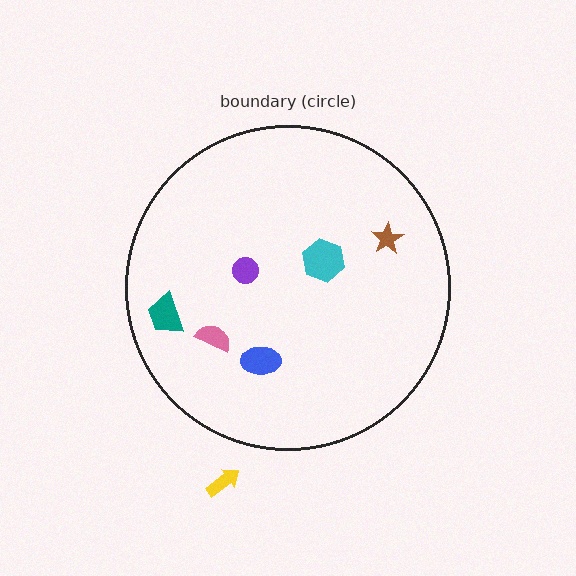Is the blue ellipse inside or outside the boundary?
Inside.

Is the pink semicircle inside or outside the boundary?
Inside.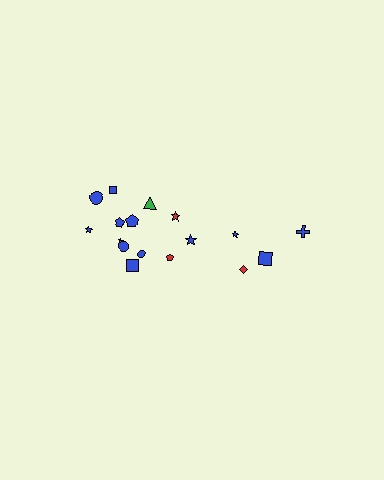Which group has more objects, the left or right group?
The left group.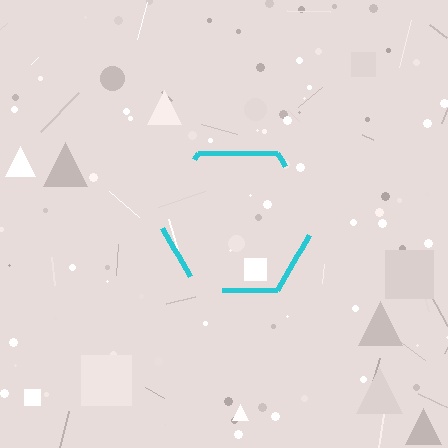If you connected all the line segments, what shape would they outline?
They would outline a hexagon.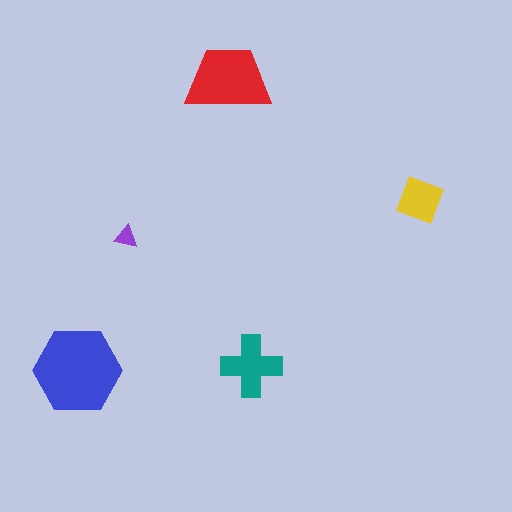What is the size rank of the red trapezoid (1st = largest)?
2nd.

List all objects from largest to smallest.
The blue hexagon, the red trapezoid, the teal cross, the yellow diamond, the purple triangle.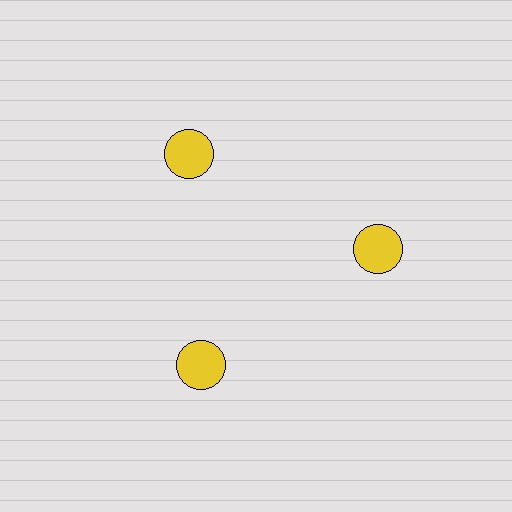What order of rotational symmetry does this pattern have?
This pattern has 3-fold rotational symmetry.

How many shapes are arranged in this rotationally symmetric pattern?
There are 3 shapes, arranged in 3 groups of 1.